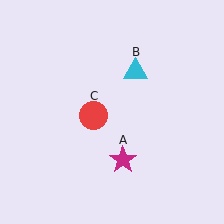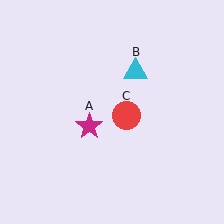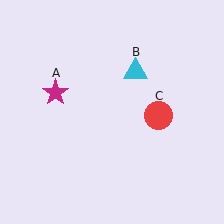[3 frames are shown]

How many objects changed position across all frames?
2 objects changed position: magenta star (object A), red circle (object C).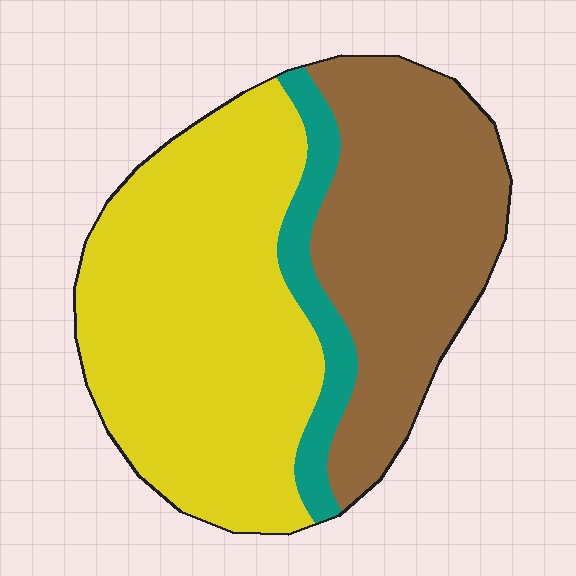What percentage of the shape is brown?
Brown covers roughly 35% of the shape.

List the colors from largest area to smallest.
From largest to smallest: yellow, brown, teal.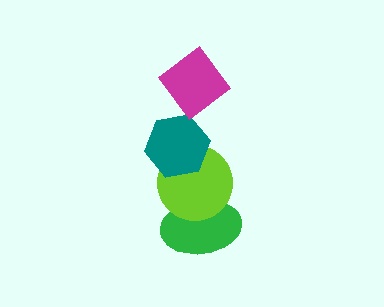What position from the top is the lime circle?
The lime circle is 3rd from the top.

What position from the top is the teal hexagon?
The teal hexagon is 2nd from the top.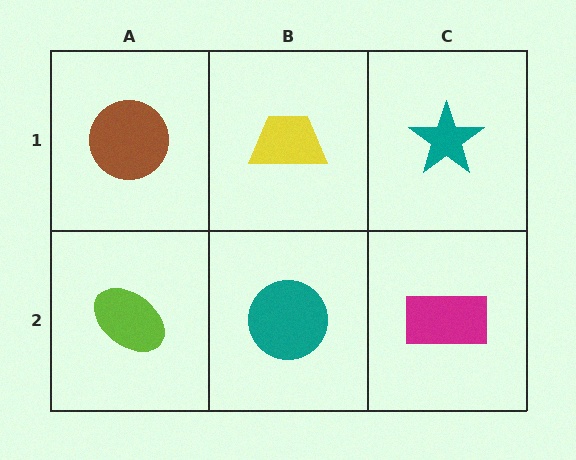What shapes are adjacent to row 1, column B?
A teal circle (row 2, column B), a brown circle (row 1, column A), a teal star (row 1, column C).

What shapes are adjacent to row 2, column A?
A brown circle (row 1, column A), a teal circle (row 2, column B).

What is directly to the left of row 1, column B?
A brown circle.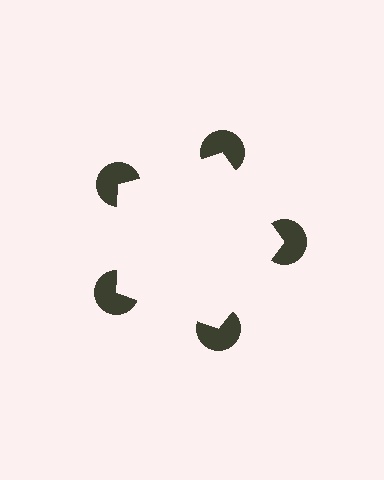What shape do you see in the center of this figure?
An illusory pentagon — its edges are inferred from the aligned wedge cuts in the pac-man discs, not physically drawn.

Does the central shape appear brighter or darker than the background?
It typically appears slightly brighter than the background, even though no actual brightness change is drawn.